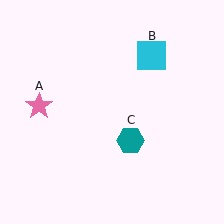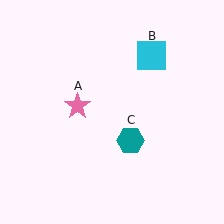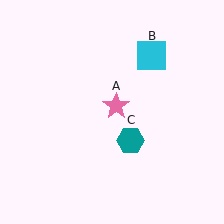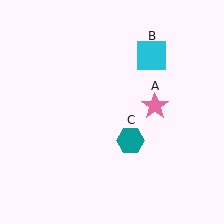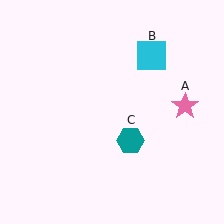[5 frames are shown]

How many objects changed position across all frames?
1 object changed position: pink star (object A).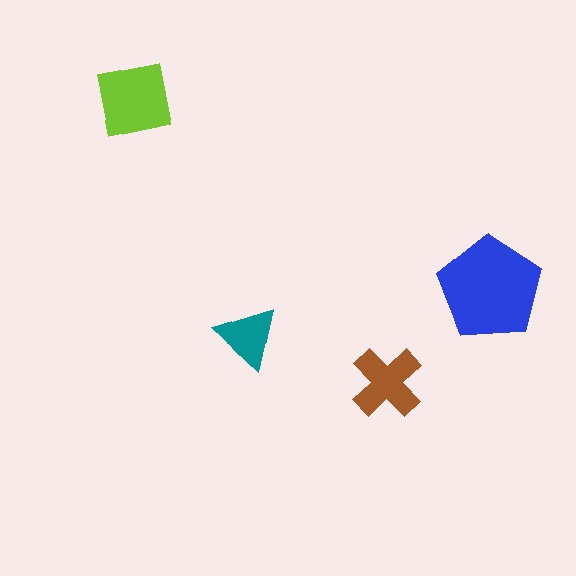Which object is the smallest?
The teal triangle.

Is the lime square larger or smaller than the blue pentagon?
Smaller.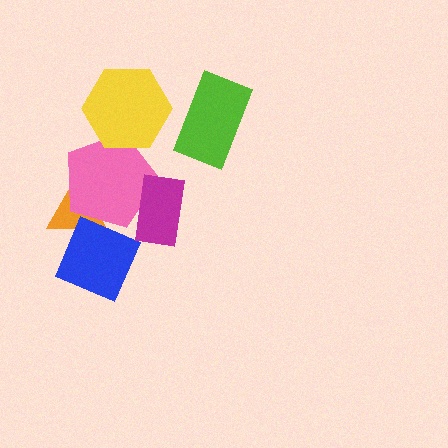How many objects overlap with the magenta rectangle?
1 object overlaps with the magenta rectangle.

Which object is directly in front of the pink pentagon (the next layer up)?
The magenta rectangle is directly in front of the pink pentagon.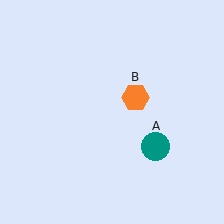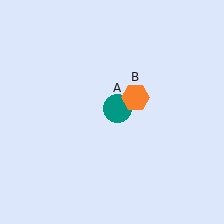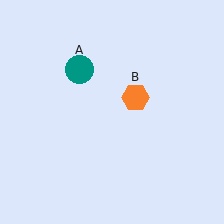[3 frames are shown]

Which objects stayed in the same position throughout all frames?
Orange hexagon (object B) remained stationary.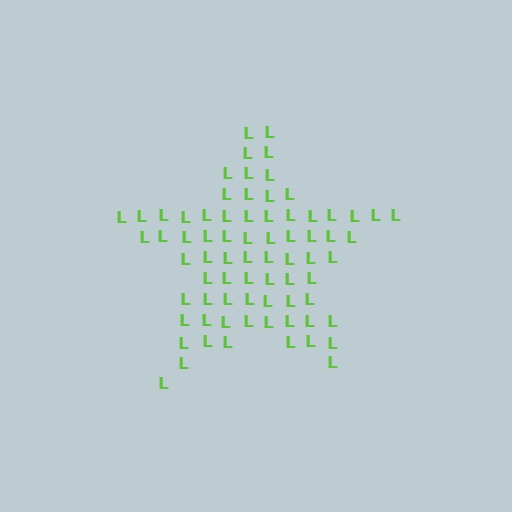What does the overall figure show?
The overall figure shows a star.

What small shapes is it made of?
It is made of small letter L's.